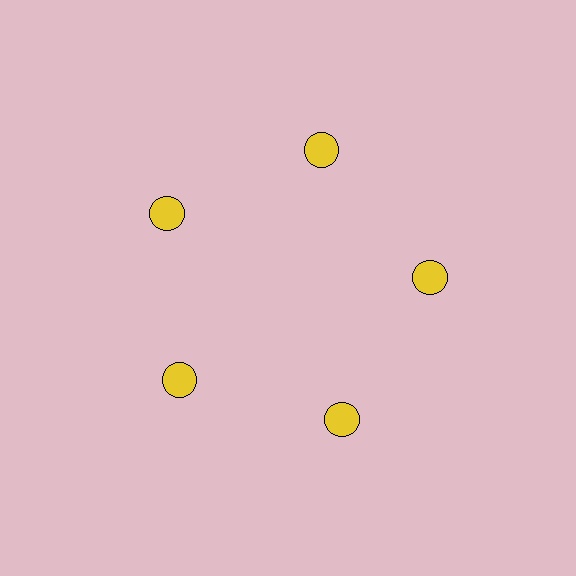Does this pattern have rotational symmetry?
Yes, this pattern has 5-fold rotational symmetry. It looks the same after rotating 72 degrees around the center.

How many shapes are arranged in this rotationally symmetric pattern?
There are 5 shapes, arranged in 5 groups of 1.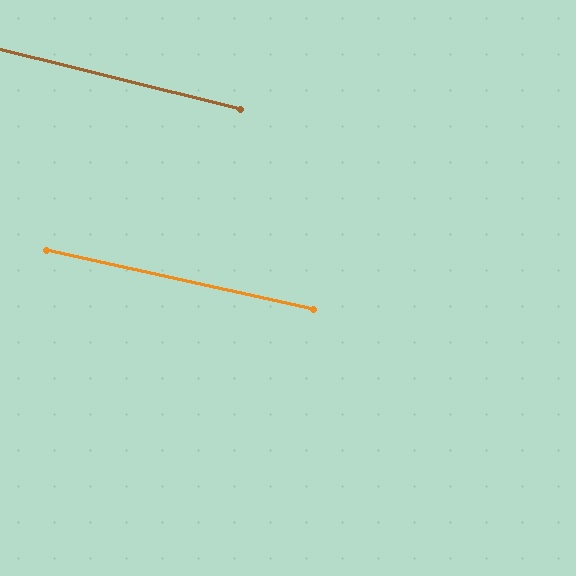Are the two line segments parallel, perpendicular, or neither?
Parallel — their directions differ by only 1.4°.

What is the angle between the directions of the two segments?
Approximately 1 degree.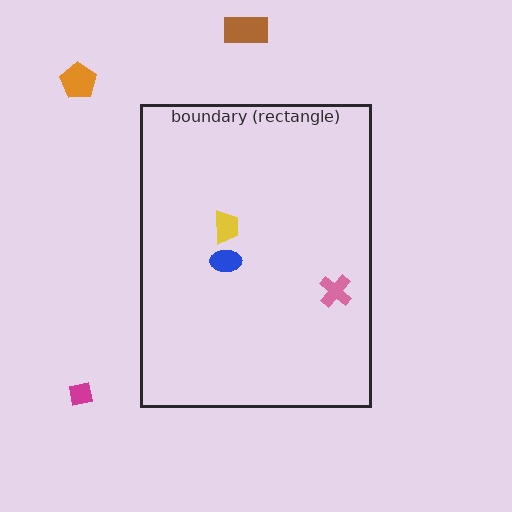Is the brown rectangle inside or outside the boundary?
Outside.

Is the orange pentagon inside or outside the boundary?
Outside.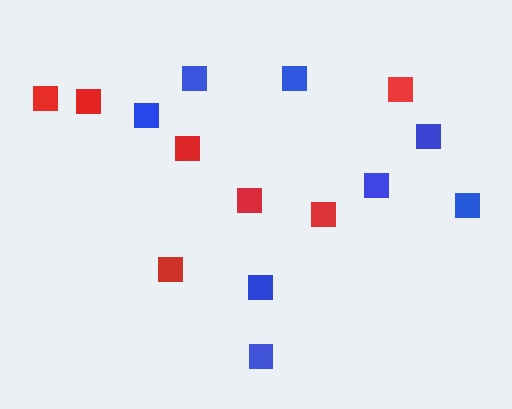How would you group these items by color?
There are 2 groups: one group of blue squares (8) and one group of red squares (7).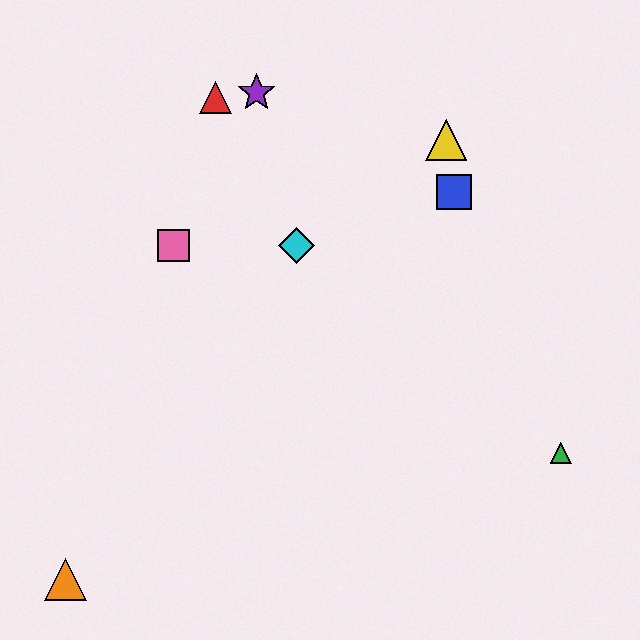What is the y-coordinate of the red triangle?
The red triangle is at y≈98.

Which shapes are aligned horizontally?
The cyan diamond, the pink square are aligned horizontally.